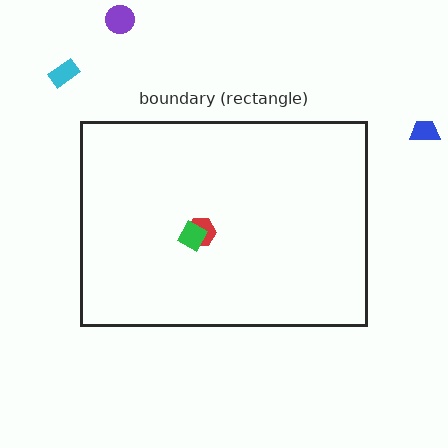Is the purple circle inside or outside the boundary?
Outside.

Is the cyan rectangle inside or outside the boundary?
Outside.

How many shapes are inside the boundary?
2 inside, 3 outside.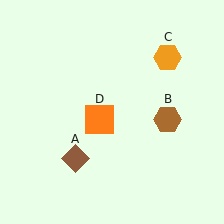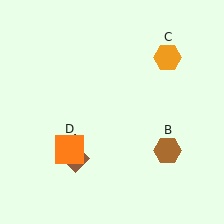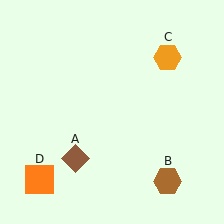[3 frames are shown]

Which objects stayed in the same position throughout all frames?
Brown diamond (object A) and orange hexagon (object C) remained stationary.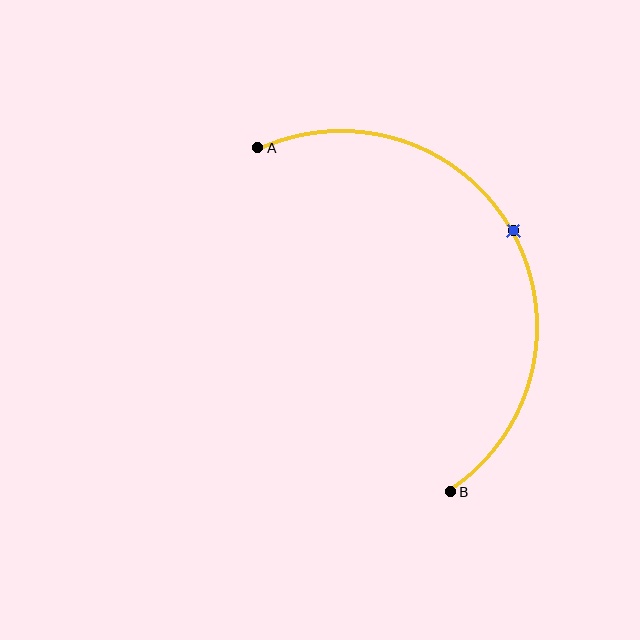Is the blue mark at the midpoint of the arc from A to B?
Yes. The blue mark lies on the arc at equal arc-length from both A and B — it is the arc midpoint.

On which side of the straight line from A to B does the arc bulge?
The arc bulges to the right of the straight line connecting A and B.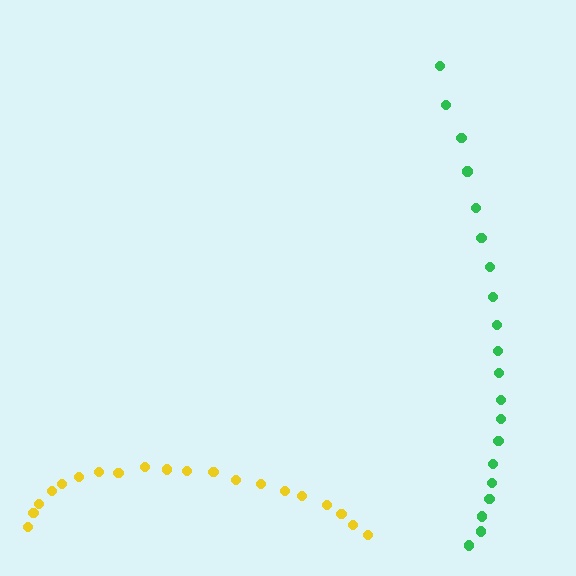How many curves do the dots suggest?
There are 2 distinct paths.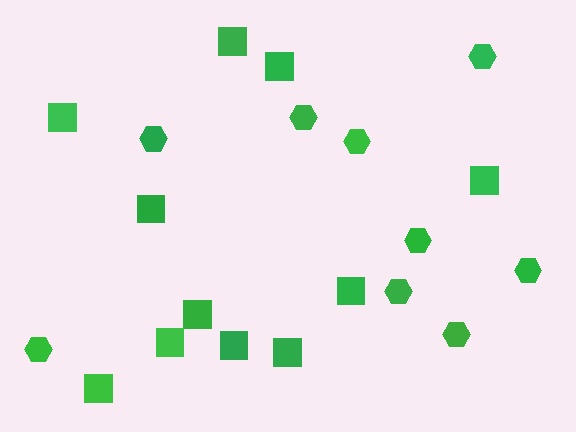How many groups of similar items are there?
There are 2 groups: one group of hexagons (9) and one group of squares (11).